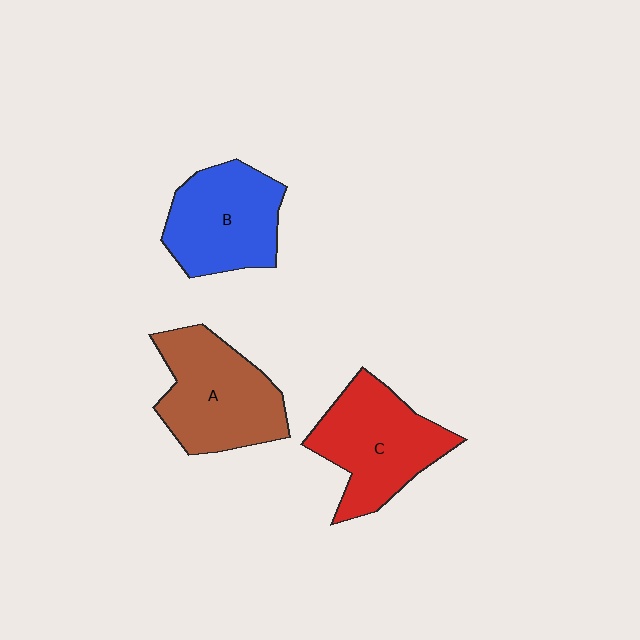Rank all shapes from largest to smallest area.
From largest to smallest: A (brown), C (red), B (blue).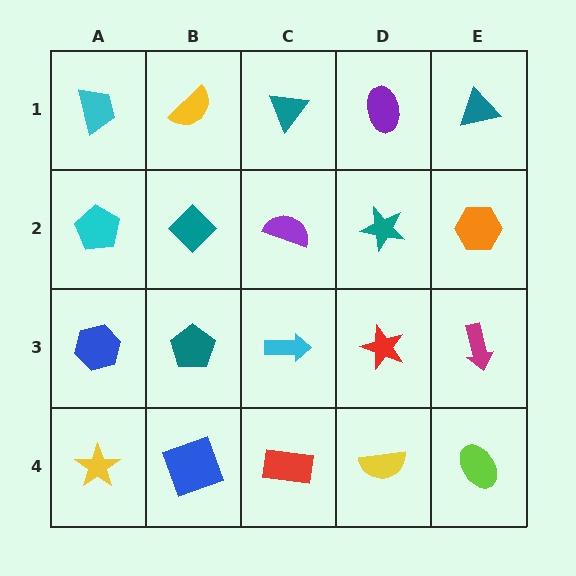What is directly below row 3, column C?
A red rectangle.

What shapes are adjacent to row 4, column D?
A red star (row 3, column D), a red rectangle (row 4, column C), a lime ellipse (row 4, column E).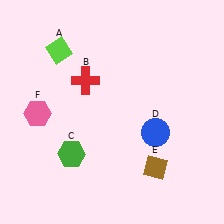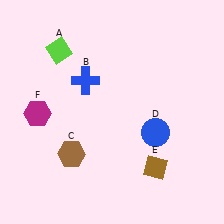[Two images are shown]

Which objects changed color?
B changed from red to blue. C changed from green to brown. F changed from pink to magenta.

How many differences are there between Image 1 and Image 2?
There are 3 differences between the two images.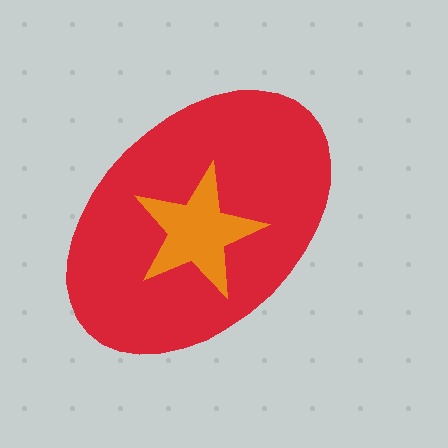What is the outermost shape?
The red ellipse.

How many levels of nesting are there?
2.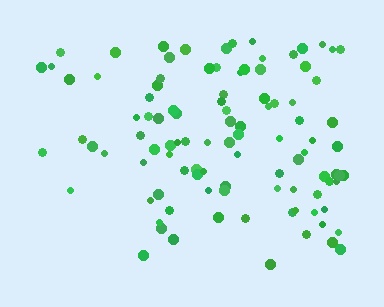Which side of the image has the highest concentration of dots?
The right.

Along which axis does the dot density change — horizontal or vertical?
Horizontal.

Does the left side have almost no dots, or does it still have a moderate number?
Still a moderate number, just noticeably fewer than the right.